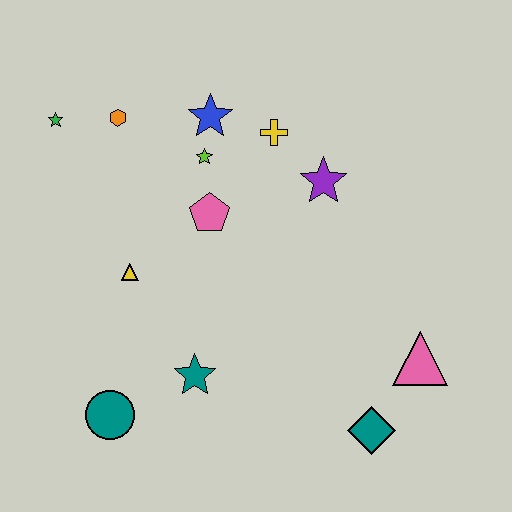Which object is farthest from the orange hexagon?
The teal diamond is farthest from the orange hexagon.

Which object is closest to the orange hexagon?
The green star is closest to the orange hexagon.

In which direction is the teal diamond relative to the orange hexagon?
The teal diamond is below the orange hexagon.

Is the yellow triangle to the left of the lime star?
Yes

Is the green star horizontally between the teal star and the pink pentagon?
No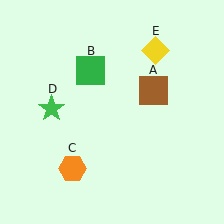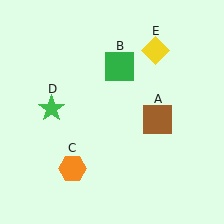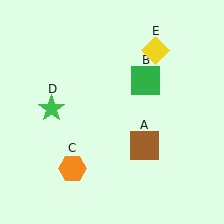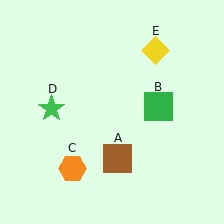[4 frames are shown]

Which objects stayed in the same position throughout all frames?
Orange hexagon (object C) and green star (object D) and yellow diamond (object E) remained stationary.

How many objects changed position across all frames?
2 objects changed position: brown square (object A), green square (object B).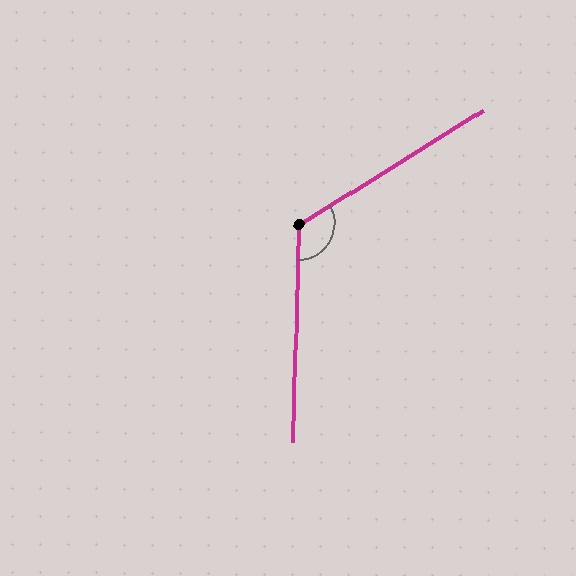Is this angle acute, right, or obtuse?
It is obtuse.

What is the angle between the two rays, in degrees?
Approximately 124 degrees.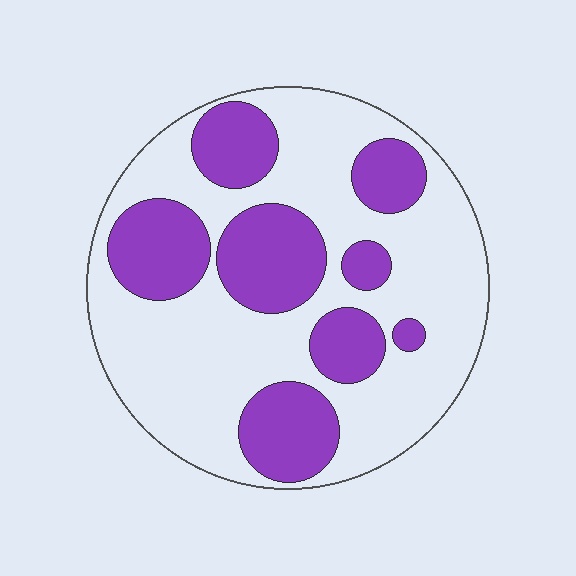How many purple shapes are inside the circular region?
8.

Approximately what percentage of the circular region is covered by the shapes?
Approximately 35%.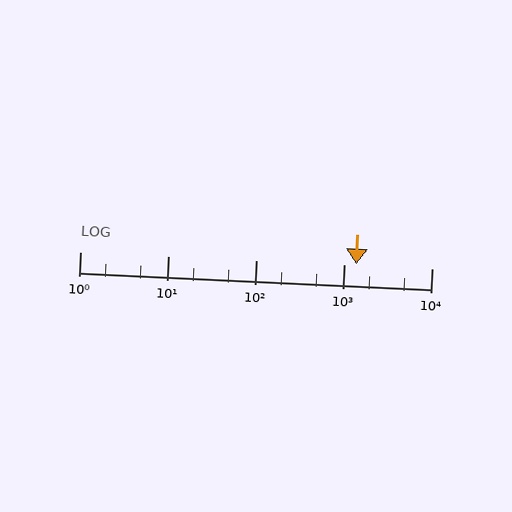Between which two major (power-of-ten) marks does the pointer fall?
The pointer is between 1000 and 10000.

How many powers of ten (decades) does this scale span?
The scale spans 4 decades, from 1 to 10000.